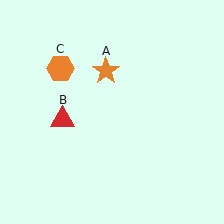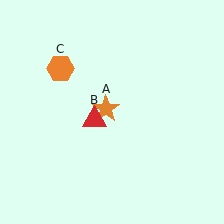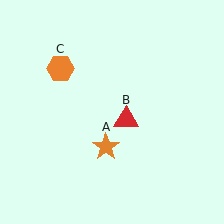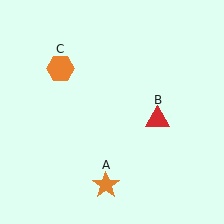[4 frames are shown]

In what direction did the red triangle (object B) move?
The red triangle (object B) moved right.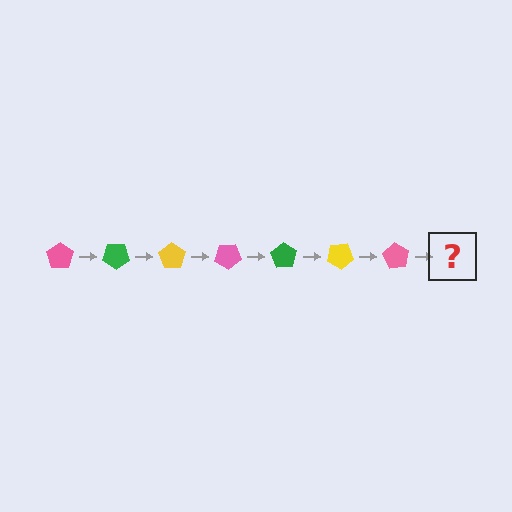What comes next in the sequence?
The next element should be a green pentagon, rotated 245 degrees from the start.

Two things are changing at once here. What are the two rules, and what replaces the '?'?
The two rules are that it rotates 35 degrees each step and the color cycles through pink, green, and yellow. The '?' should be a green pentagon, rotated 245 degrees from the start.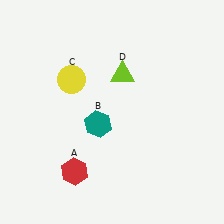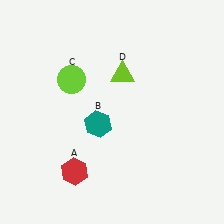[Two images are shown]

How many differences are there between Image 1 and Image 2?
There is 1 difference between the two images.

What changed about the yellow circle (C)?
In Image 1, C is yellow. In Image 2, it changed to lime.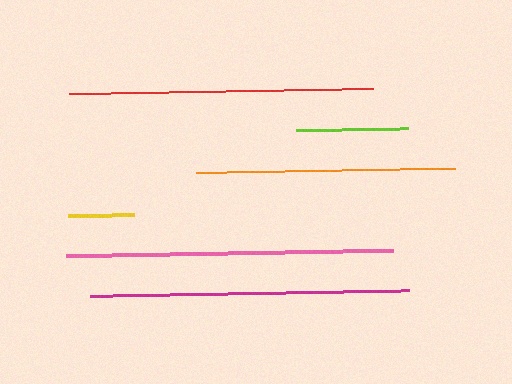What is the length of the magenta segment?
The magenta segment is approximately 319 pixels long.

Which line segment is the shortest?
The yellow line is the shortest at approximately 66 pixels.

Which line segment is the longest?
The pink line is the longest at approximately 328 pixels.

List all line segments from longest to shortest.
From longest to shortest: pink, magenta, red, orange, lime, yellow.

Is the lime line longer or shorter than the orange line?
The orange line is longer than the lime line.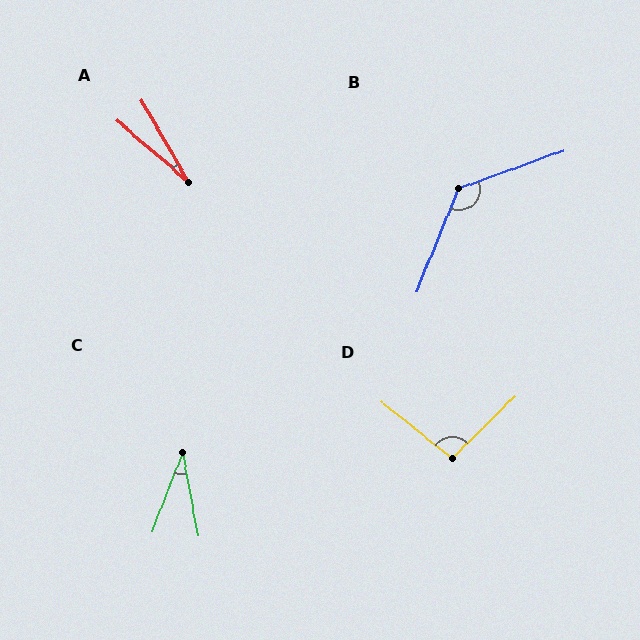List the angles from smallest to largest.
A (19°), C (31°), D (96°), B (131°).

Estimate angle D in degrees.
Approximately 96 degrees.